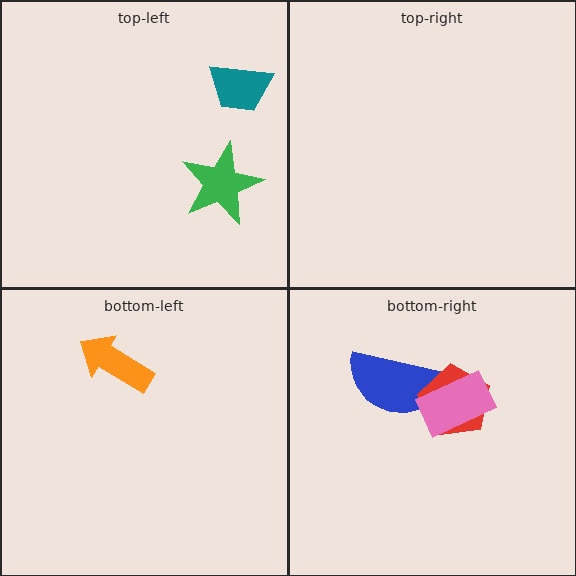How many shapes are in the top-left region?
2.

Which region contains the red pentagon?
The bottom-right region.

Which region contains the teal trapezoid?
The top-left region.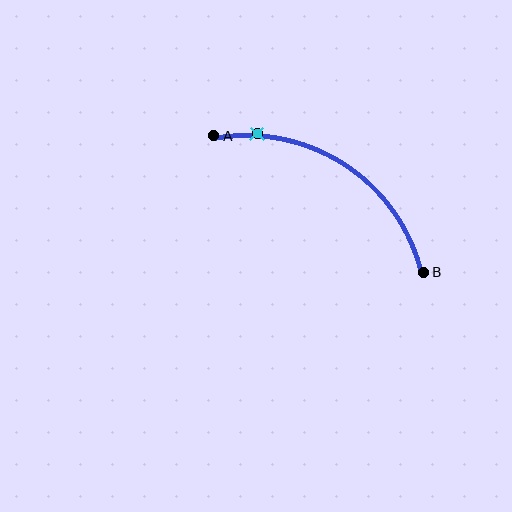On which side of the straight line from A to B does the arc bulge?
The arc bulges above the straight line connecting A and B.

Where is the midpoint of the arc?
The arc midpoint is the point on the curve farthest from the straight line joining A and B. It sits above that line.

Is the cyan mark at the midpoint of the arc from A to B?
No. The cyan mark lies on the arc but is closer to endpoint A. The arc midpoint would be at the point on the curve equidistant along the arc from both A and B.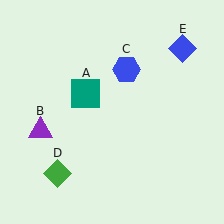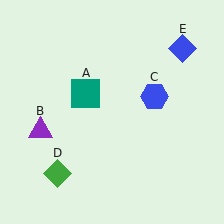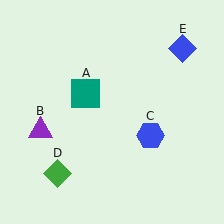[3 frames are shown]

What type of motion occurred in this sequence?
The blue hexagon (object C) rotated clockwise around the center of the scene.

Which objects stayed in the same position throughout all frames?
Teal square (object A) and purple triangle (object B) and green diamond (object D) and blue diamond (object E) remained stationary.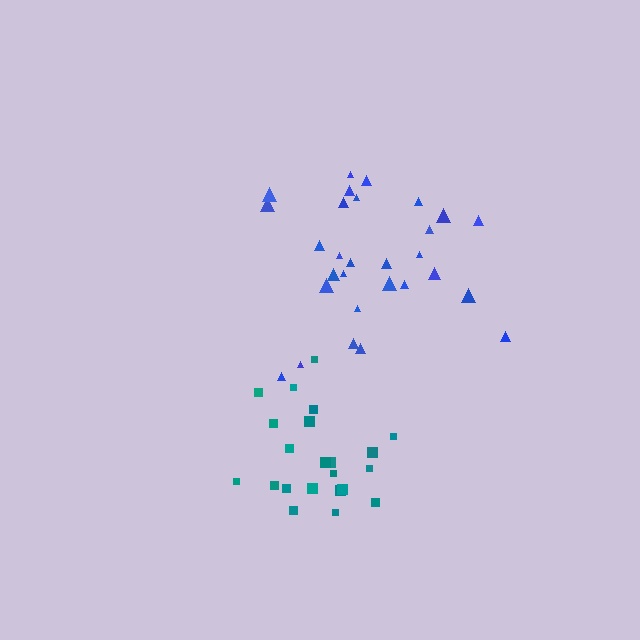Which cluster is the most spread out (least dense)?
Blue.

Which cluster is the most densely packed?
Teal.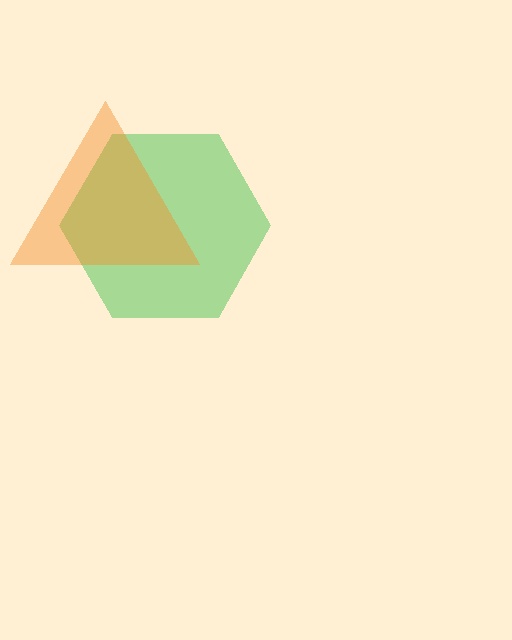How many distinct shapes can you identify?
There are 2 distinct shapes: a green hexagon, an orange triangle.